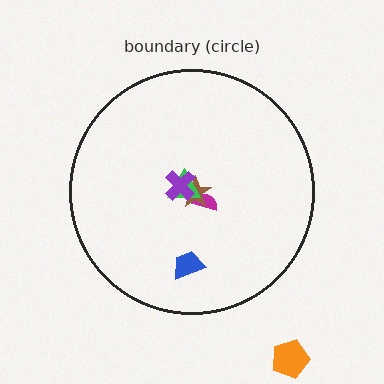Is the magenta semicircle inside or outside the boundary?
Inside.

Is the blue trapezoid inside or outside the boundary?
Inside.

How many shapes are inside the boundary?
5 inside, 1 outside.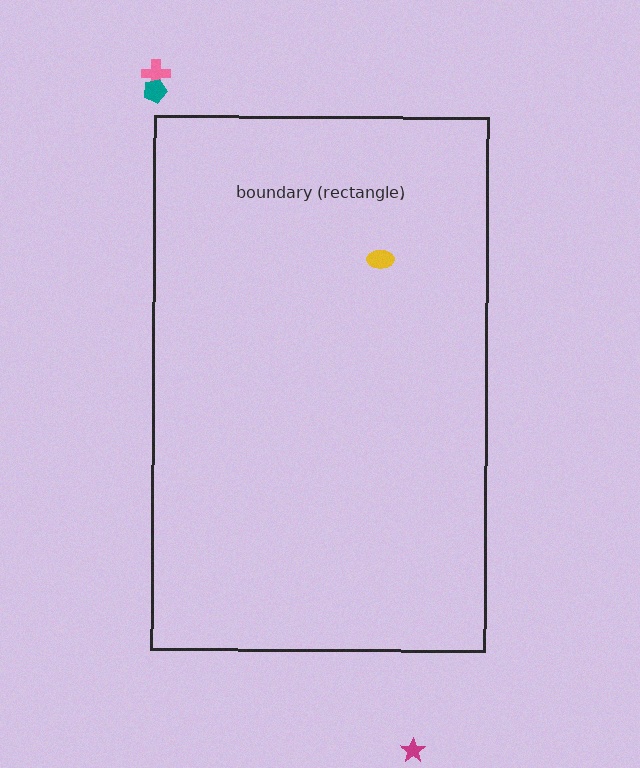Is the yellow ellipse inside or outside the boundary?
Inside.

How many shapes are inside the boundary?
1 inside, 3 outside.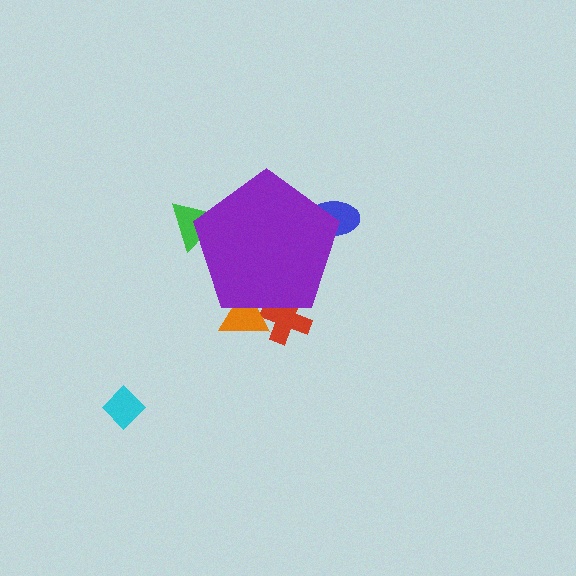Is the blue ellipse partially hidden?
Yes, the blue ellipse is partially hidden behind the purple pentagon.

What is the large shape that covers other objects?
A purple pentagon.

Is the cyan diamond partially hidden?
No, the cyan diamond is fully visible.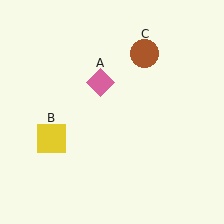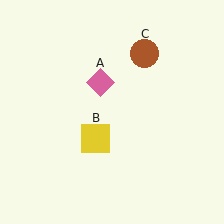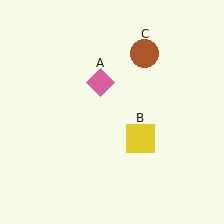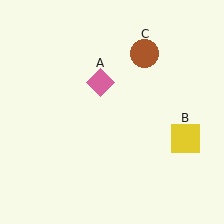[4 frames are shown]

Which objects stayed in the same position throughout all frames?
Pink diamond (object A) and brown circle (object C) remained stationary.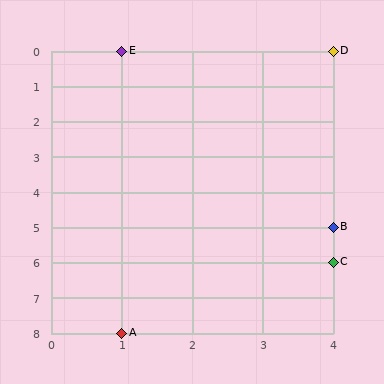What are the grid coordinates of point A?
Point A is at grid coordinates (1, 8).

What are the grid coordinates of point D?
Point D is at grid coordinates (4, 0).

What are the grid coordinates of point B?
Point B is at grid coordinates (4, 5).